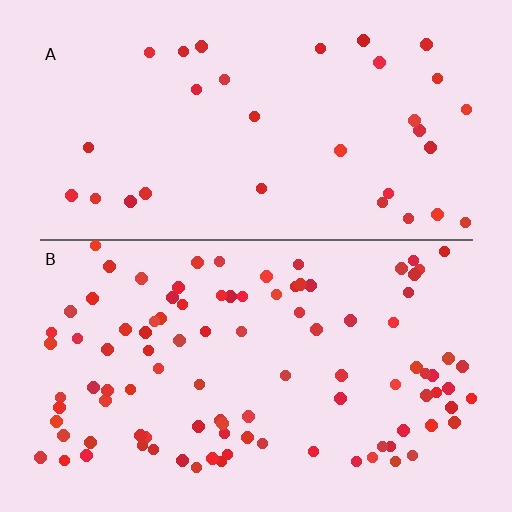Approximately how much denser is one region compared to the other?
Approximately 3.0× — region B over region A.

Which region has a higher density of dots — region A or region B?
B (the bottom).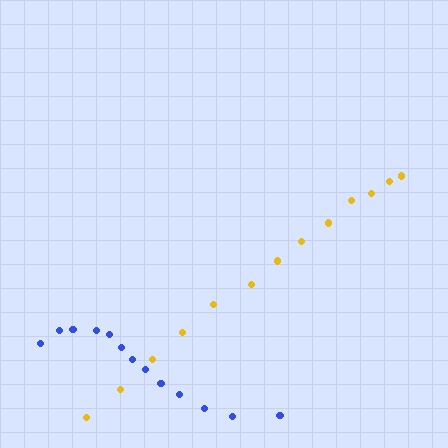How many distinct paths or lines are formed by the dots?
There are 2 distinct paths.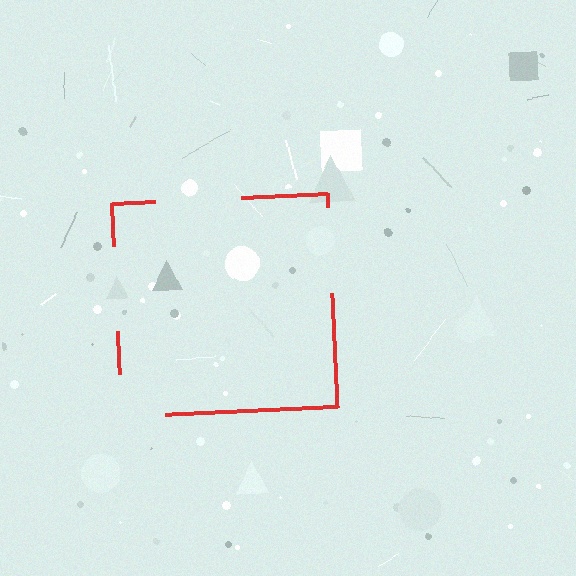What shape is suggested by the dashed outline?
The dashed outline suggests a square.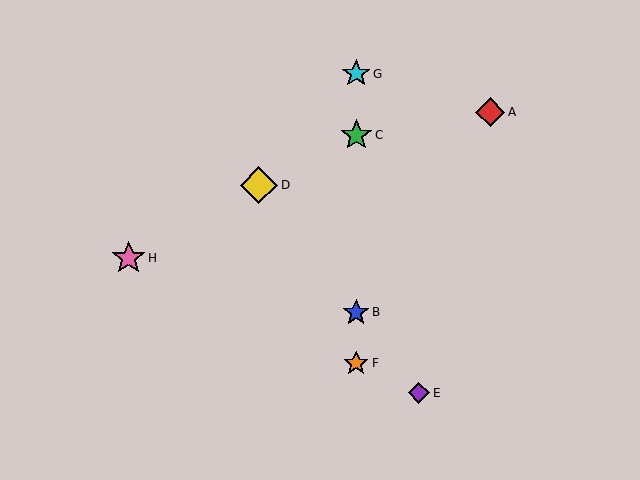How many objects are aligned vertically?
4 objects (B, C, F, G) are aligned vertically.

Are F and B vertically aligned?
Yes, both are at x≈356.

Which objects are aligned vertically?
Objects B, C, F, G are aligned vertically.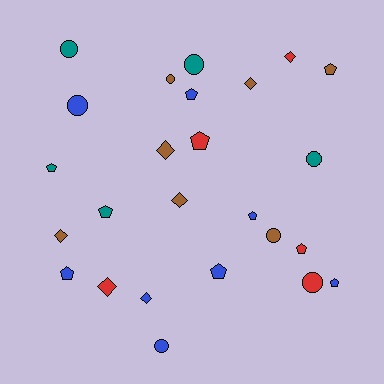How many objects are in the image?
There are 25 objects.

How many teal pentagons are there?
There are 2 teal pentagons.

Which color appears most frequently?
Blue, with 8 objects.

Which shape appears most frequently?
Pentagon, with 10 objects.